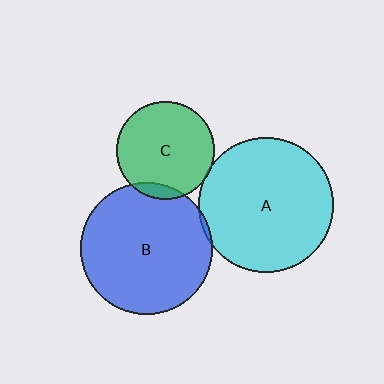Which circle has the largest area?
Circle A (cyan).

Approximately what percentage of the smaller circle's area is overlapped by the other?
Approximately 5%.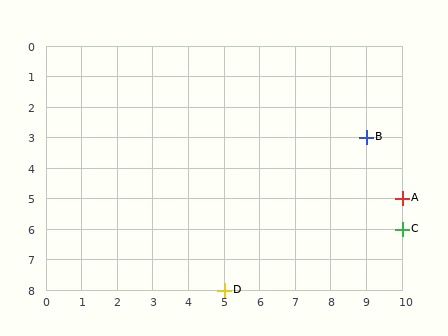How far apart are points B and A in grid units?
Points B and A are 1 column and 2 rows apart (about 2.2 grid units diagonally).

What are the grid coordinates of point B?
Point B is at grid coordinates (9, 3).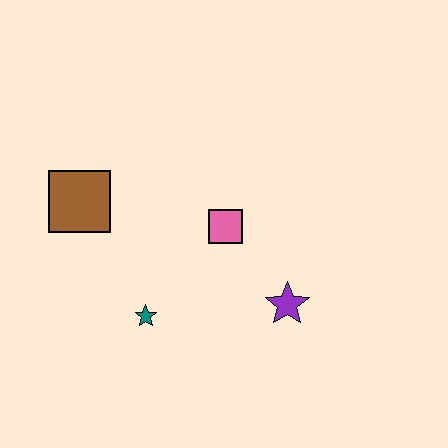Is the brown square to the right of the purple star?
No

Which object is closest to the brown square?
The teal star is closest to the brown square.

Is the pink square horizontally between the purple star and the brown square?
Yes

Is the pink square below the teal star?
No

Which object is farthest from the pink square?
The brown square is farthest from the pink square.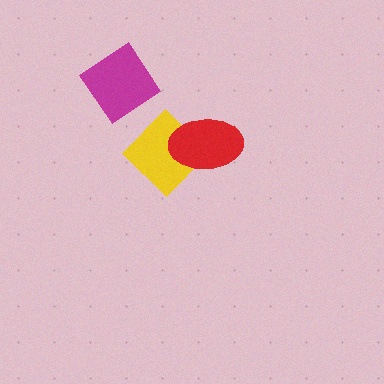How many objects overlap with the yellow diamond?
1 object overlaps with the yellow diamond.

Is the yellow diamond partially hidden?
Yes, it is partially covered by another shape.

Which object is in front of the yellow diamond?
The red ellipse is in front of the yellow diamond.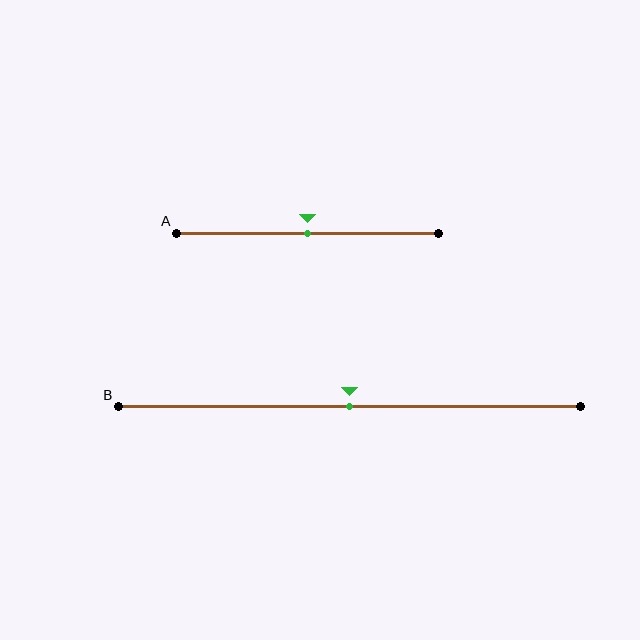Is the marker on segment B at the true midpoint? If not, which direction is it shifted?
Yes, the marker on segment B is at the true midpoint.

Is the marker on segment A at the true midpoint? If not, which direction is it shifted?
Yes, the marker on segment A is at the true midpoint.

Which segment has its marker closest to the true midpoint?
Segment A has its marker closest to the true midpoint.